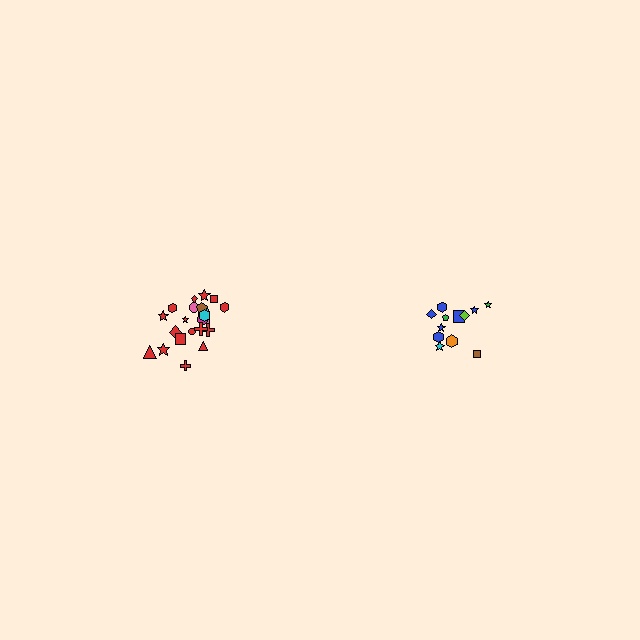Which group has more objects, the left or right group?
The left group.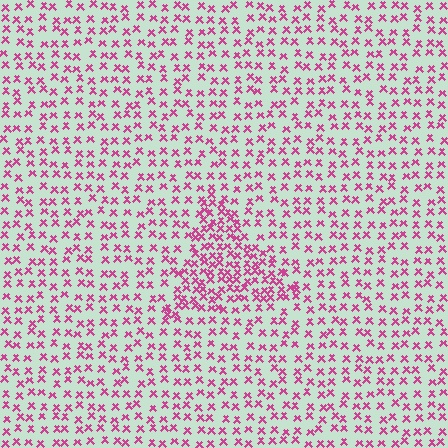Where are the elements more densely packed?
The elements are more densely packed inside the triangle boundary.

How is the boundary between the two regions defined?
The boundary is defined by a change in element density (approximately 2.0x ratio). All elements are the same color, size, and shape.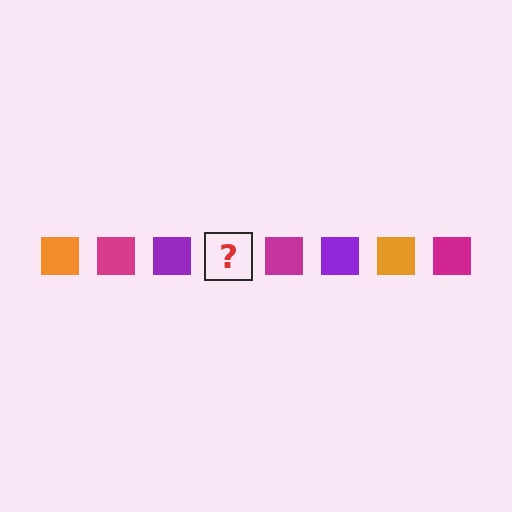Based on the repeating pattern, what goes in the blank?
The blank should be an orange square.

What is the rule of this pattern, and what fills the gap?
The rule is that the pattern cycles through orange, magenta, purple squares. The gap should be filled with an orange square.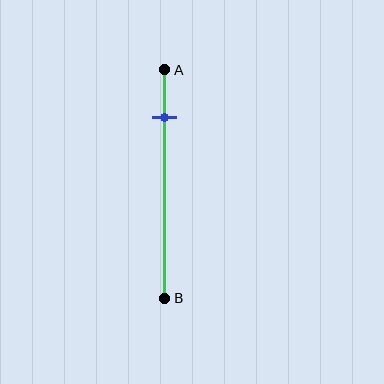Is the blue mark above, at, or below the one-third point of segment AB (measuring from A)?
The blue mark is above the one-third point of segment AB.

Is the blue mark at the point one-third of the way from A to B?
No, the mark is at about 20% from A, not at the 33% one-third point.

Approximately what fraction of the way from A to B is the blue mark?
The blue mark is approximately 20% of the way from A to B.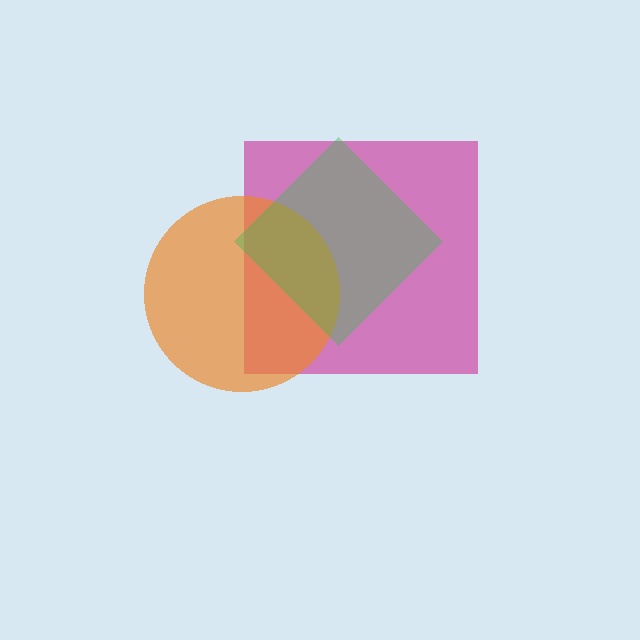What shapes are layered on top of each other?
The layered shapes are: a magenta square, an orange circle, a green diamond.